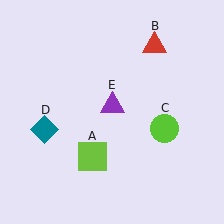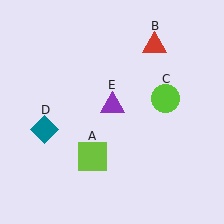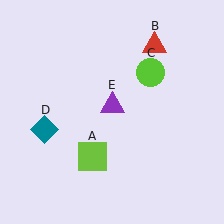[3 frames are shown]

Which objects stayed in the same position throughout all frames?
Lime square (object A) and red triangle (object B) and teal diamond (object D) and purple triangle (object E) remained stationary.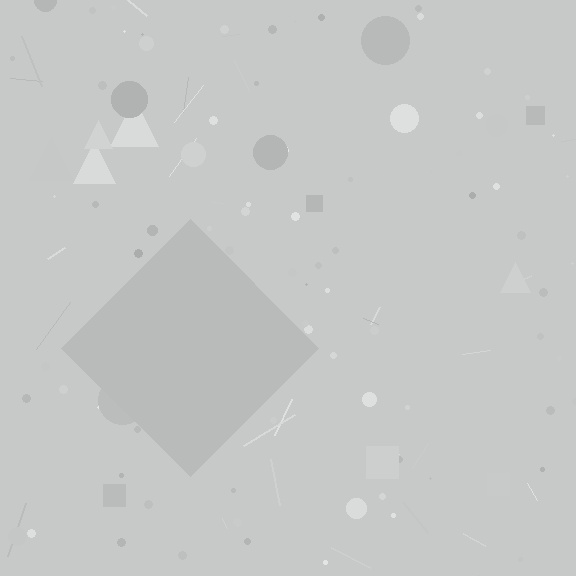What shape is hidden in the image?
A diamond is hidden in the image.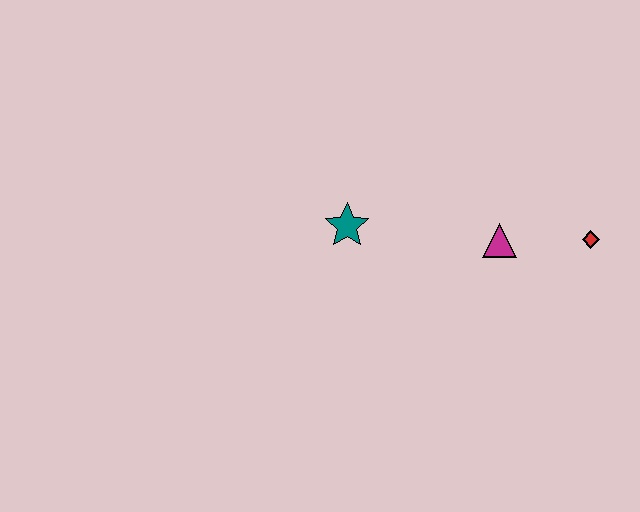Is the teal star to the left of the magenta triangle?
Yes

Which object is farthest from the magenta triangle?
The teal star is farthest from the magenta triangle.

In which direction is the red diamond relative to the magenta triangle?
The red diamond is to the right of the magenta triangle.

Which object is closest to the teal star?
The magenta triangle is closest to the teal star.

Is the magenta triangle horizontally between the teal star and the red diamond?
Yes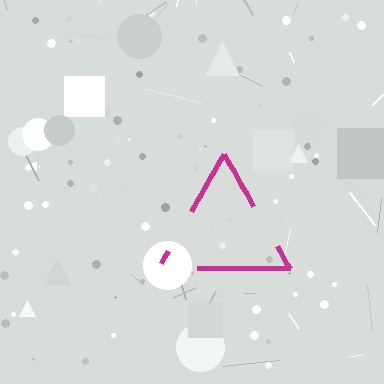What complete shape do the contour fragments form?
The contour fragments form a triangle.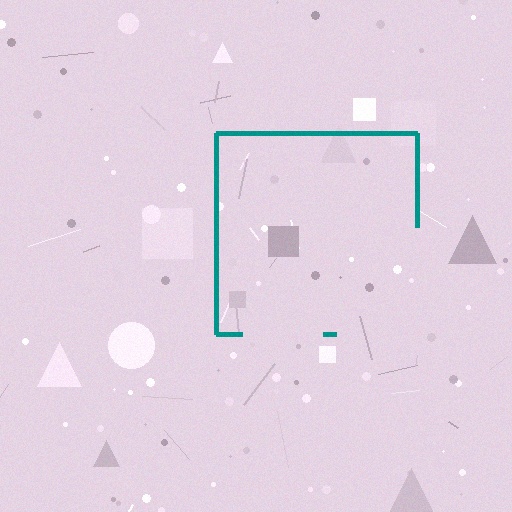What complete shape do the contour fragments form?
The contour fragments form a square.